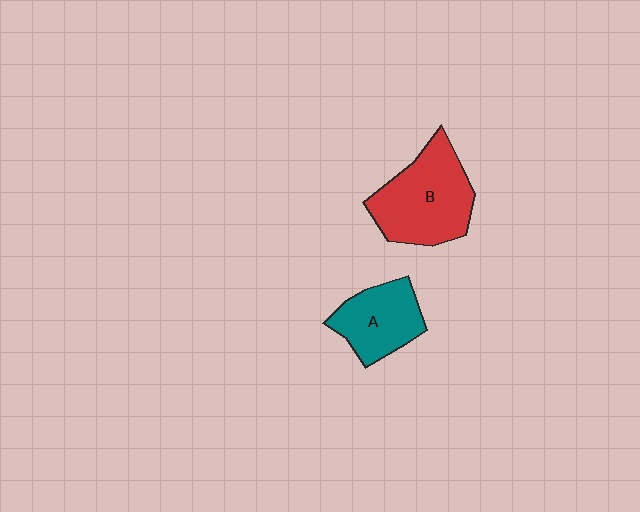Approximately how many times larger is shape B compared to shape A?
Approximately 1.5 times.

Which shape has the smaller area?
Shape A (teal).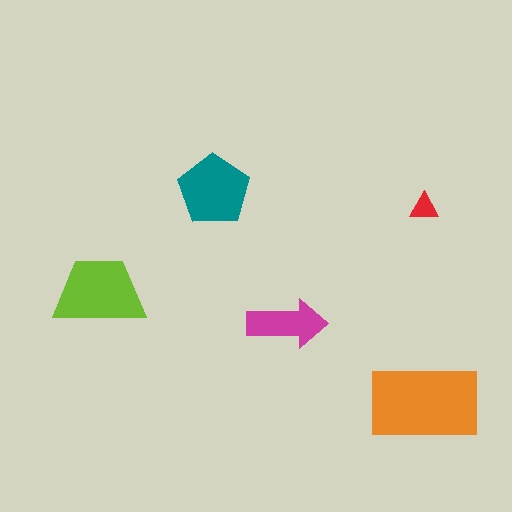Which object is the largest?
The orange rectangle.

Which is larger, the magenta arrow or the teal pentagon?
The teal pentagon.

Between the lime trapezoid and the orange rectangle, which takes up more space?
The orange rectangle.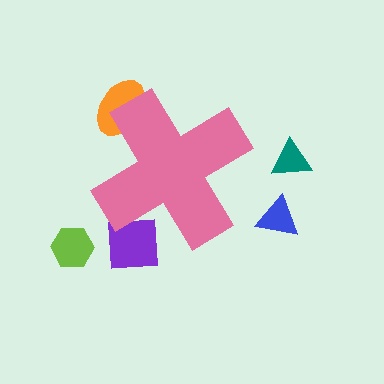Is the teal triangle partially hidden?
No, the teal triangle is fully visible.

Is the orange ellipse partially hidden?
Yes, the orange ellipse is partially hidden behind the pink cross.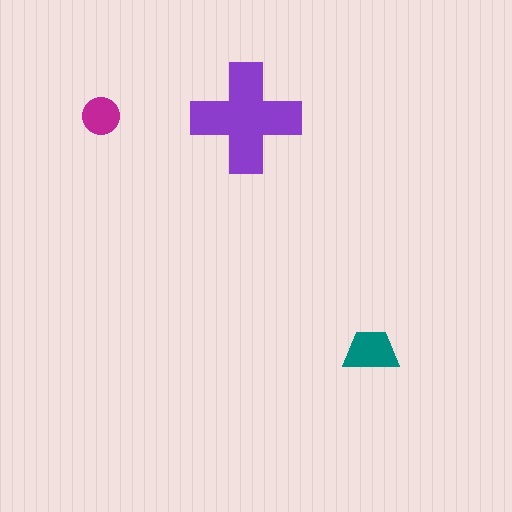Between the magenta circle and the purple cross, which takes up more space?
The purple cross.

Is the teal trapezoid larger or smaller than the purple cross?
Smaller.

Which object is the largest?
The purple cross.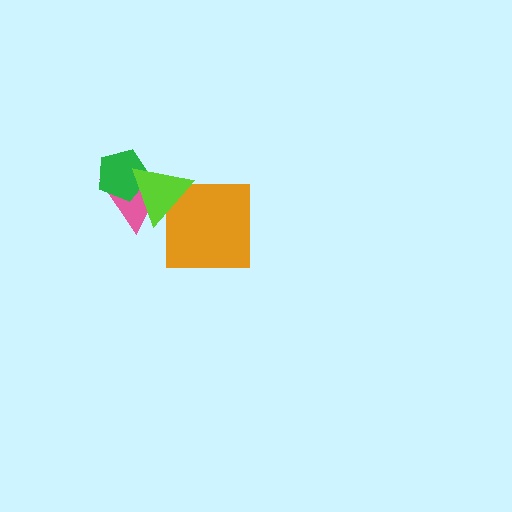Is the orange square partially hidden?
Yes, it is partially covered by another shape.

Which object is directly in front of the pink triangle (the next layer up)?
The green pentagon is directly in front of the pink triangle.